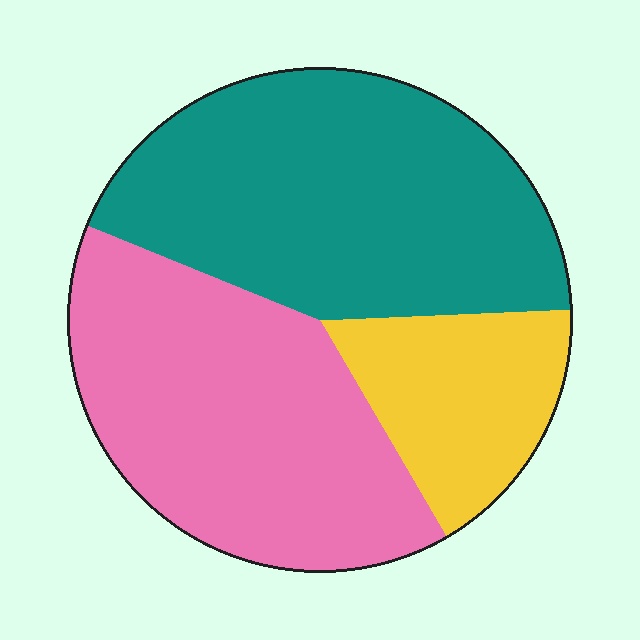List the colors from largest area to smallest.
From largest to smallest: teal, pink, yellow.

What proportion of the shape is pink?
Pink takes up about two fifths (2/5) of the shape.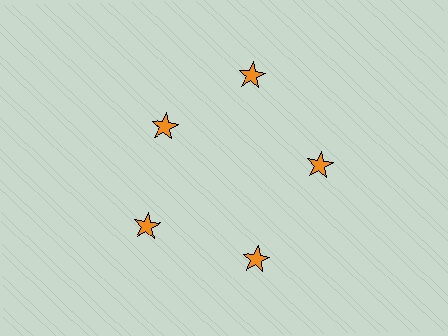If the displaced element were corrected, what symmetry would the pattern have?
It would have 5-fold rotational symmetry — the pattern would map onto itself every 72 degrees.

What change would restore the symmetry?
The symmetry would be restored by moving it outward, back onto the ring so that all 5 stars sit at equal angles and equal distance from the center.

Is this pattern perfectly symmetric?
No. The 5 orange stars are arranged in a ring, but one element near the 10 o'clock position is pulled inward toward the center, breaking the 5-fold rotational symmetry.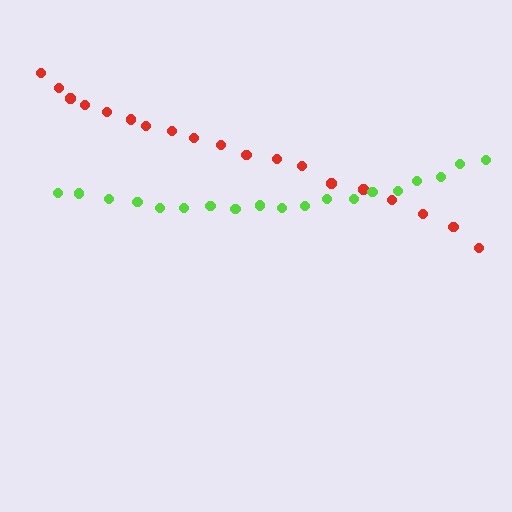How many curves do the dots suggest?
There are 2 distinct paths.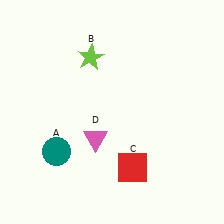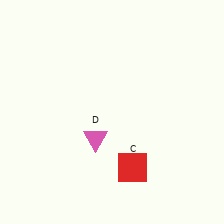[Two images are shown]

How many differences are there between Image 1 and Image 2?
There are 2 differences between the two images.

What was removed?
The teal circle (A), the lime star (B) were removed in Image 2.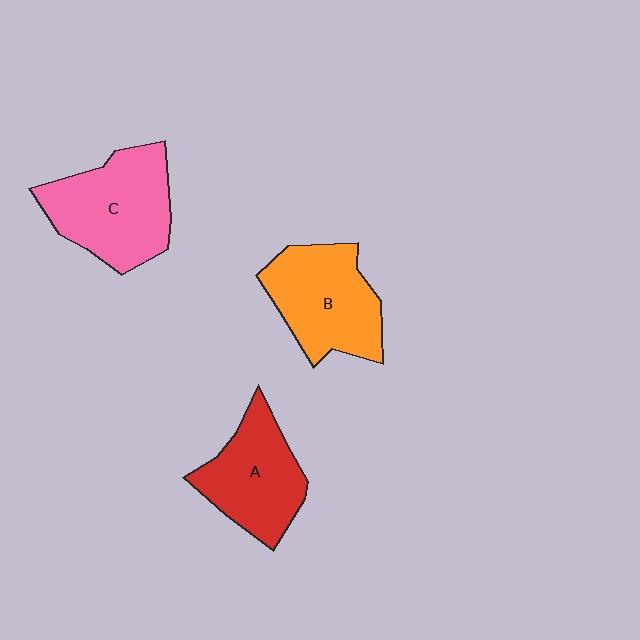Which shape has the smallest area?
Shape A (red).